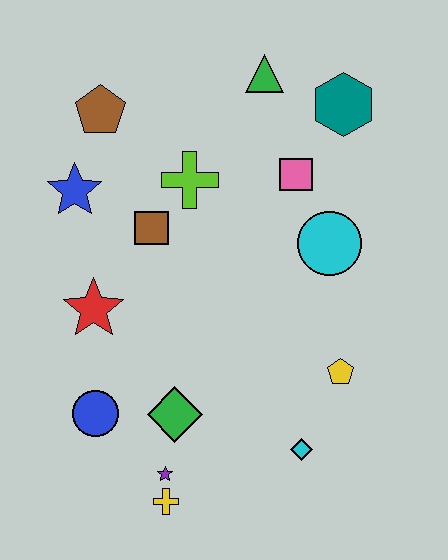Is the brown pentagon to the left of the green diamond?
Yes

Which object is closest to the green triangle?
The teal hexagon is closest to the green triangle.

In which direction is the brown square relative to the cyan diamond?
The brown square is above the cyan diamond.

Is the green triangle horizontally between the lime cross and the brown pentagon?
No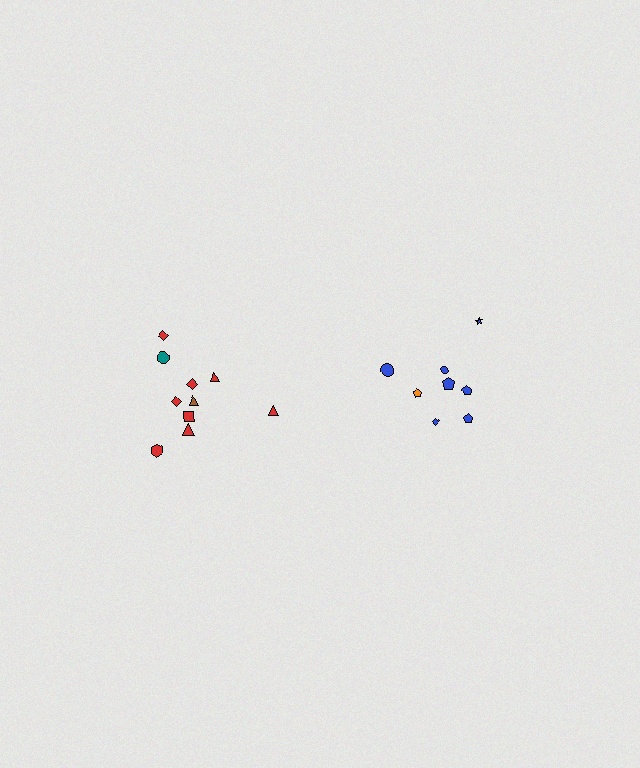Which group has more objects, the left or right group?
The left group.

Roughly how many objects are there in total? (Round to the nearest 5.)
Roughly 20 objects in total.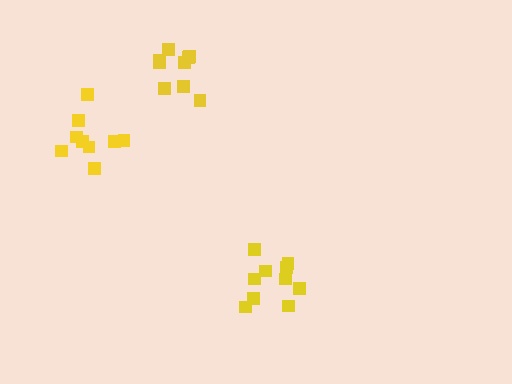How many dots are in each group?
Group 1: 10 dots, Group 2: 9 dots, Group 3: 9 dots (28 total).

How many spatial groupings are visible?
There are 3 spatial groupings.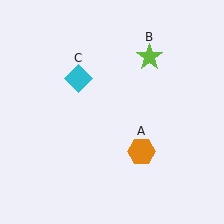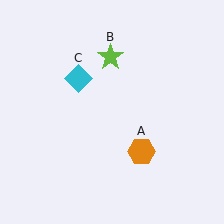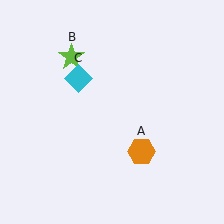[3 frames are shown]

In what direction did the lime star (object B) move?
The lime star (object B) moved left.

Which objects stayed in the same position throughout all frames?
Orange hexagon (object A) and cyan diamond (object C) remained stationary.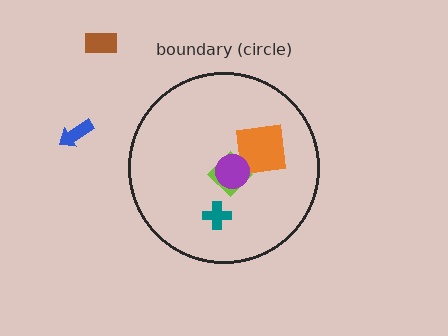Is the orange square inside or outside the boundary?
Inside.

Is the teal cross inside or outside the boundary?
Inside.